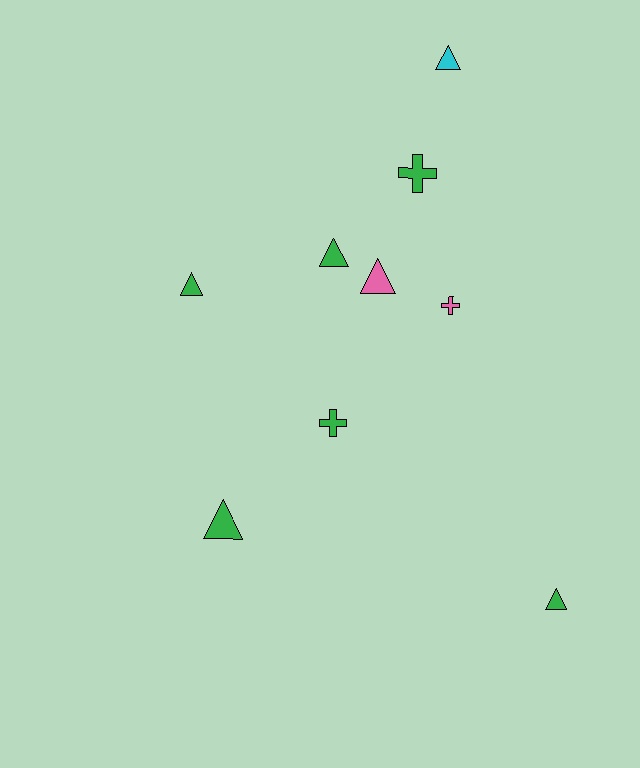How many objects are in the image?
There are 9 objects.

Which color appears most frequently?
Green, with 6 objects.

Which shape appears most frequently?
Triangle, with 6 objects.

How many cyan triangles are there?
There is 1 cyan triangle.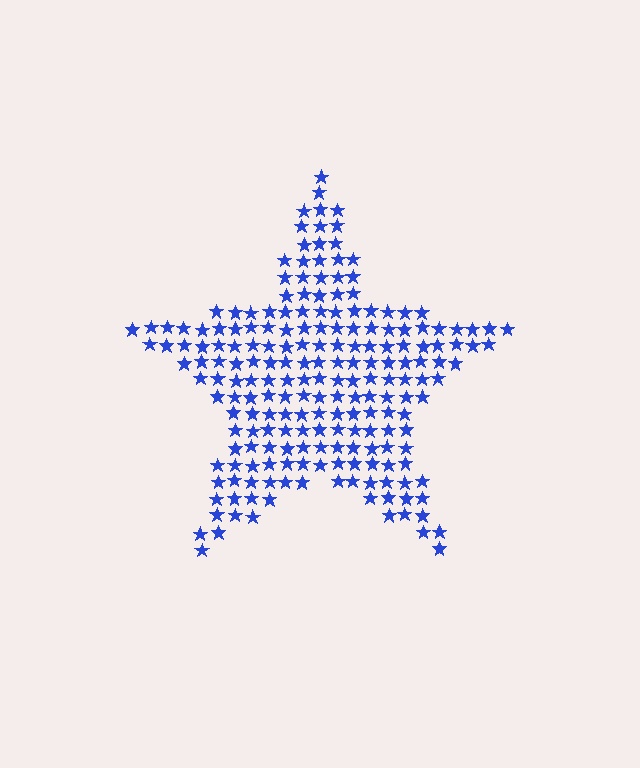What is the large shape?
The large shape is a star.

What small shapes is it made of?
It is made of small stars.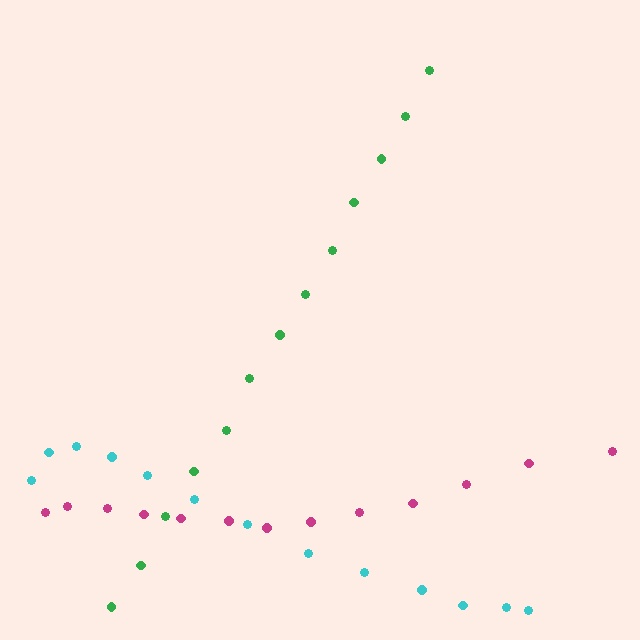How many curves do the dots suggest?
There are 3 distinct paths.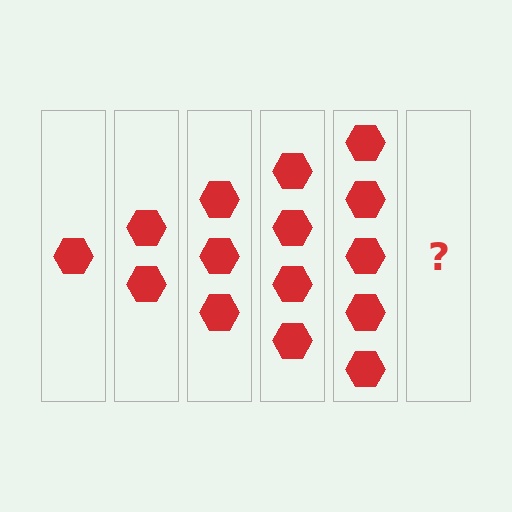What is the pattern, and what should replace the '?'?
The pattern is that each step adds one more hexagon. The '?' should be 6 hexagons.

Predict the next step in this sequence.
The next step is 6 hexagons.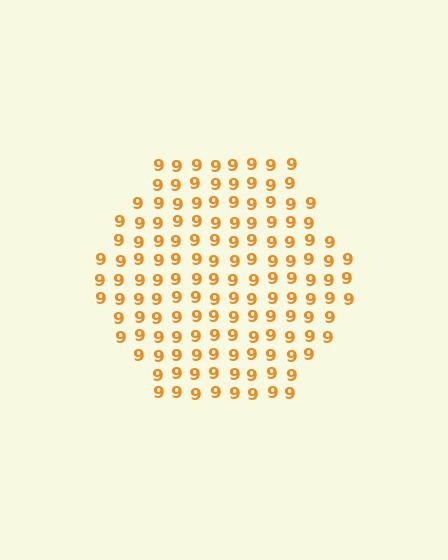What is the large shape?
The large shape is a hexagon.